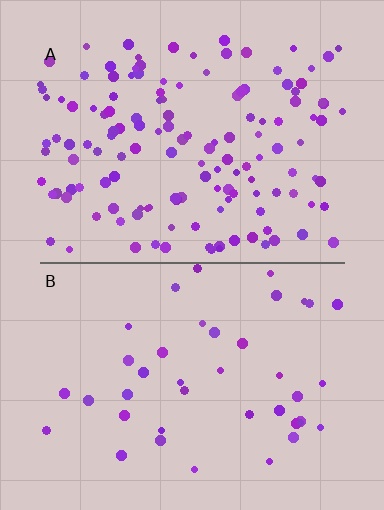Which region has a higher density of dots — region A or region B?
A (the top).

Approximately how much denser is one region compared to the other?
Approximately 3.4× — region A over region B.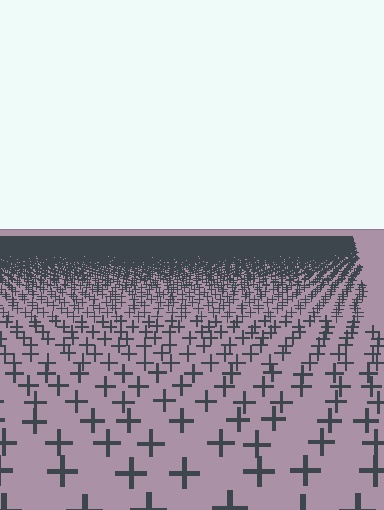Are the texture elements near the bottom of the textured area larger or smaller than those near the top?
Larger. Near the bottom, elements are closer to the viewer and appear at a bigger on-screen size.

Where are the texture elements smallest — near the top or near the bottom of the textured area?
Near the top.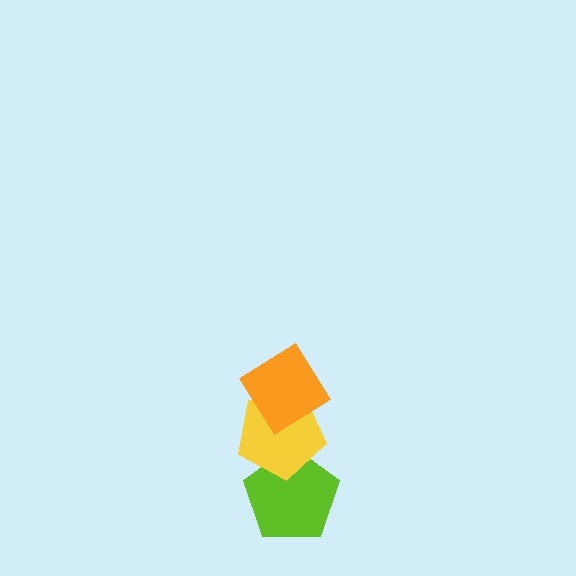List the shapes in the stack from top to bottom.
From top to bottom: the orange diamond, the yellow pentagon, the lime pentagon.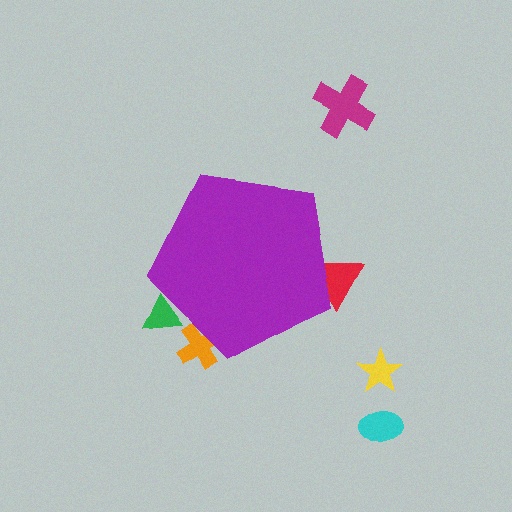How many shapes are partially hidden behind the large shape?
3 shapes are partially hidden.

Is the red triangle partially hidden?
Yes, the red triangle is partially hidden behind the purple pentagon.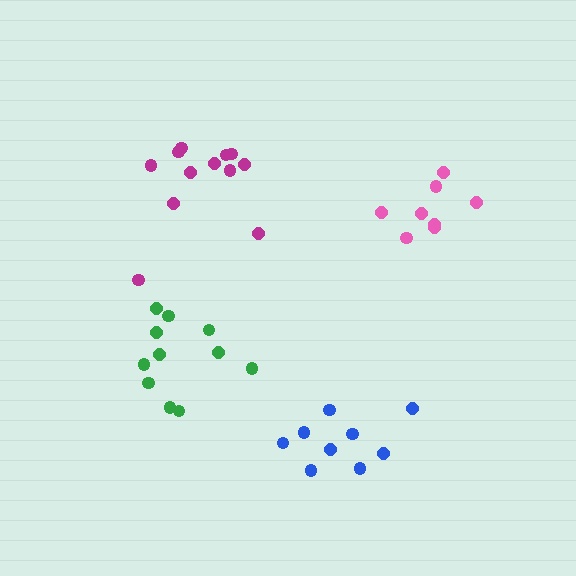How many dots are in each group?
Group 1: 8 dots, Group 2: 11 dots, Group 3: 9 dots, Group 4: 12 dots (40 total).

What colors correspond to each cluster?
The clusters are colored: pink, green, blue, magenta.